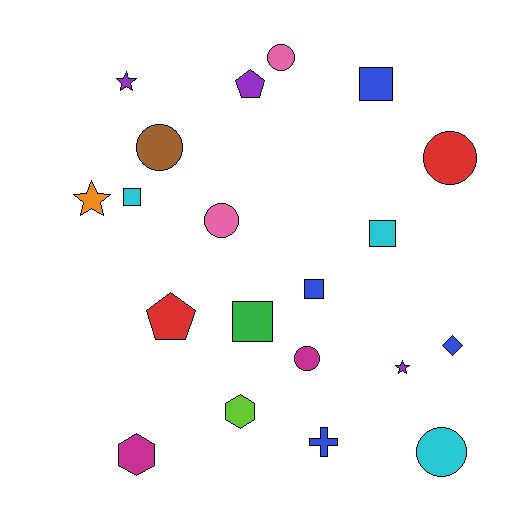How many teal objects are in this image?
There are no teal objects.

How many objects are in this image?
There are 20 objects.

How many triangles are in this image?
There are no triangles.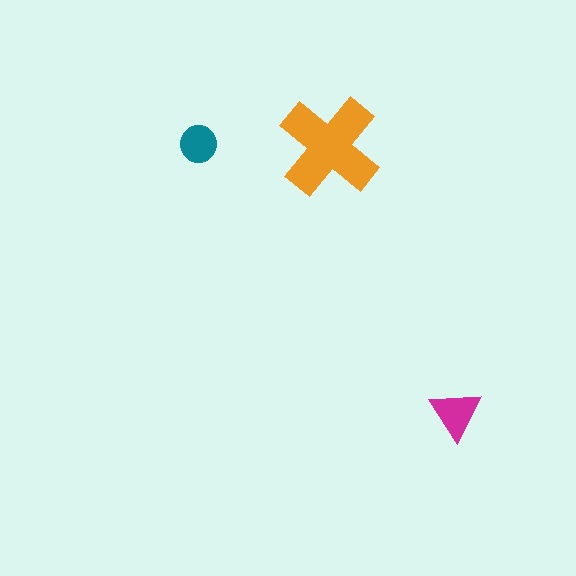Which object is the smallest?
The teal circle.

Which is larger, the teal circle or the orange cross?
The orange cross.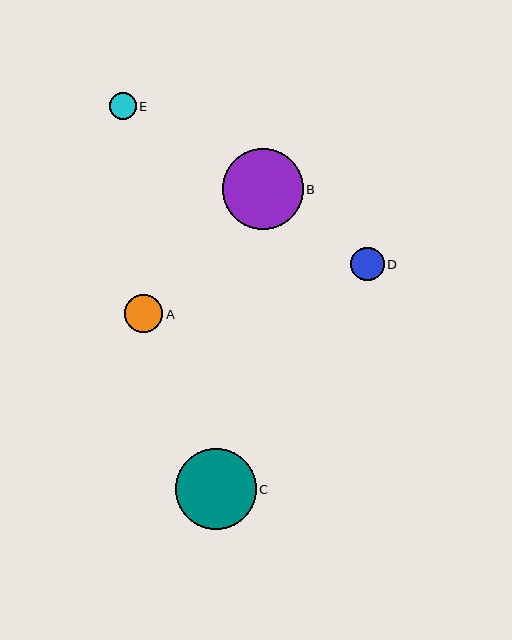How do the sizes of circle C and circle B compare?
Circle C and circle B are approximately the same size.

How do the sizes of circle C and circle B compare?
Circle C and circle B are approximately the same size.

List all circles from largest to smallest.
From largest to smallest: C, B, A, D, E.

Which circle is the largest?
Circle C is the largest with a size of approximately 81 pixels.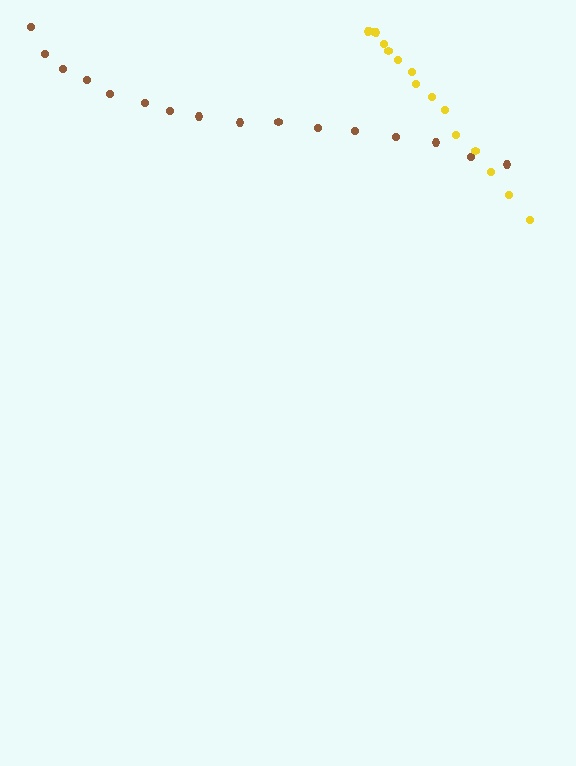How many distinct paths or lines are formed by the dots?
There are 2 distinct paths.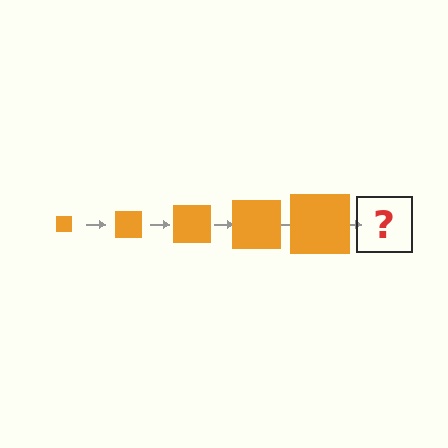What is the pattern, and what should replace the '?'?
The pattern is that the square gets progressively larger each step. The '?' should be an orange square, larger than the previous one.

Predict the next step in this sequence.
The next step is an orange square, larger than the previous one.